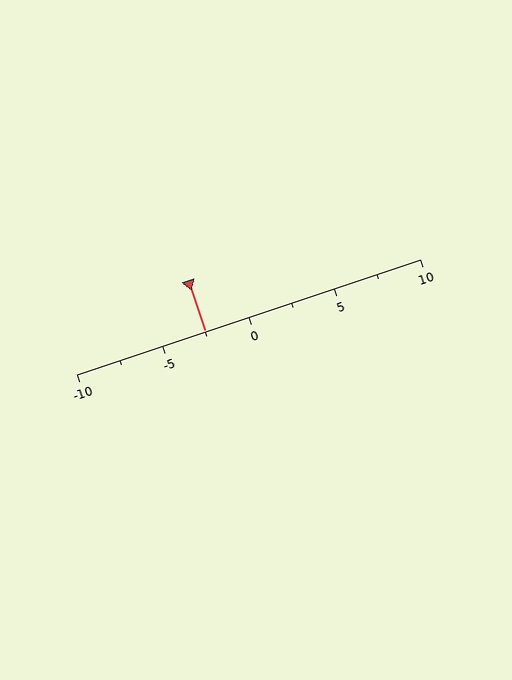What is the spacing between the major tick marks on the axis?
The major ticks are spaced 5 apart.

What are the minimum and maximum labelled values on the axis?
The axis runs from -10 to 10.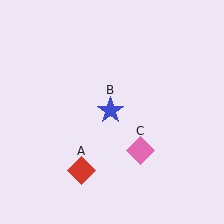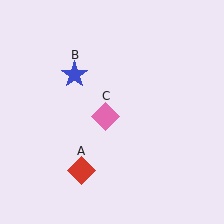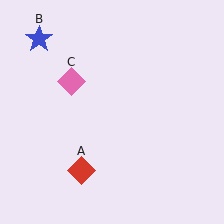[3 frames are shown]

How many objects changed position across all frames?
2 objects changed position: blue star (object B), pink diamond (object C).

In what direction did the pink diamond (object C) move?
The pink diamond (object C) moved up and to the left.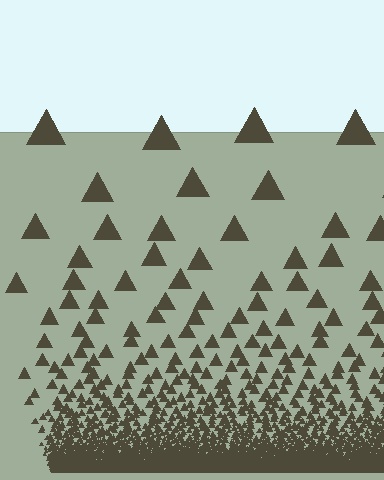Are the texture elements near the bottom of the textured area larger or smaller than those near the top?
Smaller. The gradient is inverted — elements near the bottom are smaller and denser.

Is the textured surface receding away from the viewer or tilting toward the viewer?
The surface appears to tilt toward the viewer. Texture elements get larger and sparser toward the top.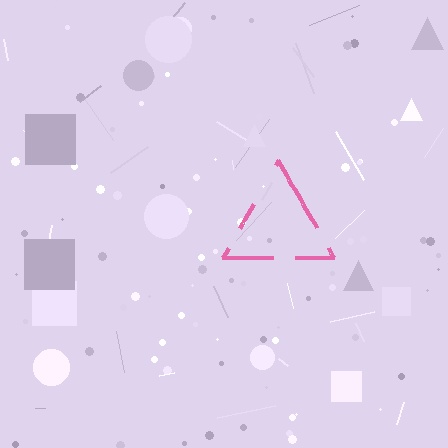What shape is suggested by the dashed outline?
The dashed outline suggests a triangle.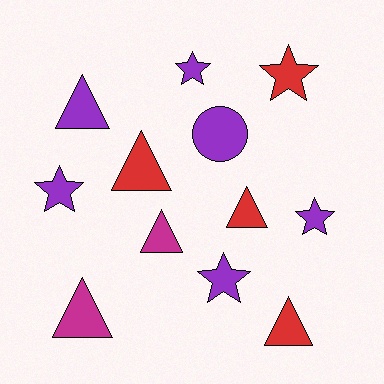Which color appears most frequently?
Purple, with 6 objects.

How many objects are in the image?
There are 12 objects.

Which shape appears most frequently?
Triangle, with 6 objects.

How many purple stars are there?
There are 4 purple stars.